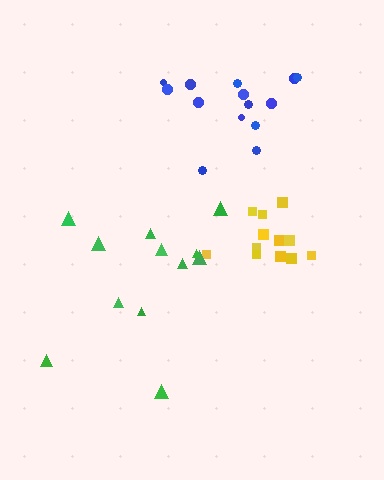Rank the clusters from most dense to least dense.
yellow, blue, green.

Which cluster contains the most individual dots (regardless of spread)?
Blue (14).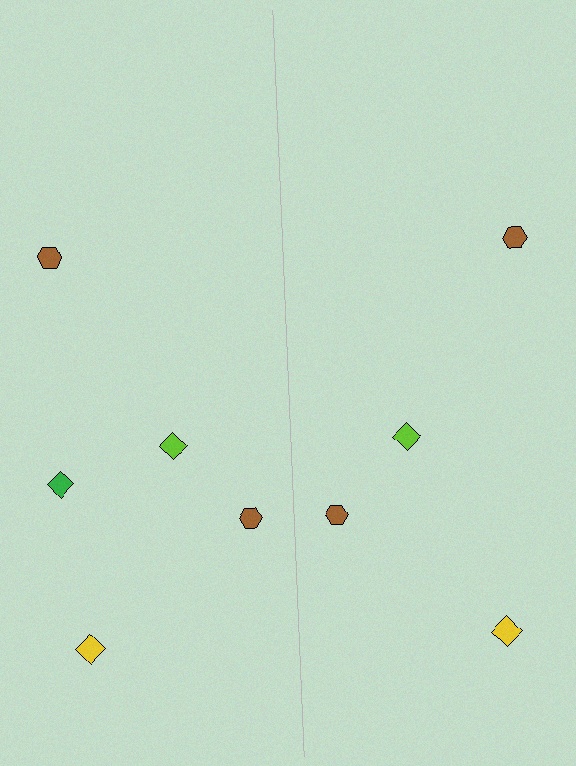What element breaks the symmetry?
A green diamond is missing from the right side.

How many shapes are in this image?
There are 9 shapes in this image.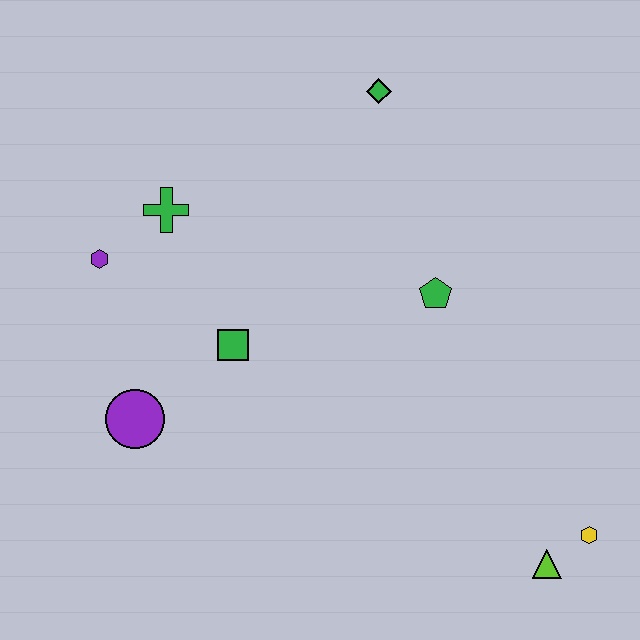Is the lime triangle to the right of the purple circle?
Yes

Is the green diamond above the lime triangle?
Yes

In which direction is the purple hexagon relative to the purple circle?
The purple hexagon is above the purple circle.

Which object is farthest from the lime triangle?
The purple hexagon is farthest from the lime triangle.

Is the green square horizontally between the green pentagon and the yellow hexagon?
No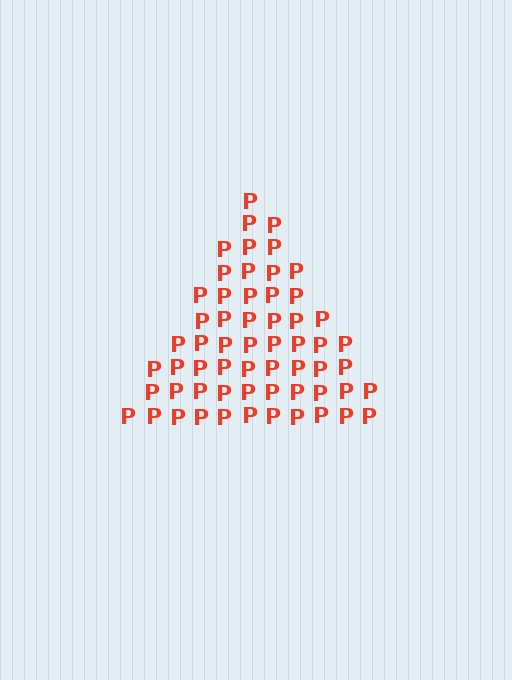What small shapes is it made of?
It is made of small letter P's.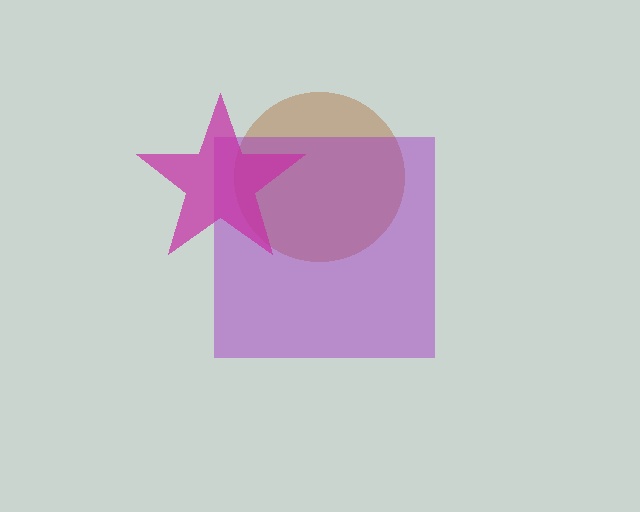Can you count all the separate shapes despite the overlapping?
Yes, there are 3 separate shapes.